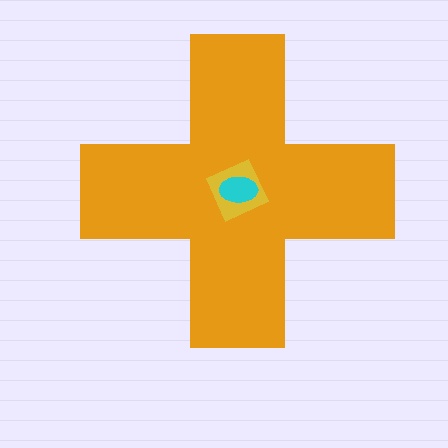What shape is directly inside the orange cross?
The yellow diamond.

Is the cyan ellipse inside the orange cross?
Yes.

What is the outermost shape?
The orange cross.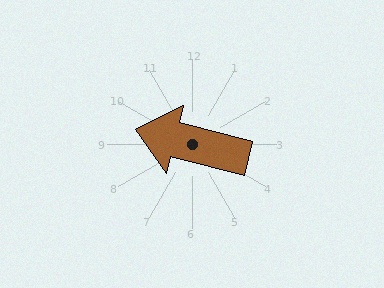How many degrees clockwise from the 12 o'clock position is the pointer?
Approximately 284 degrees.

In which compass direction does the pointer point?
West.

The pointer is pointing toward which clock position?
Roughly 9 o'clock.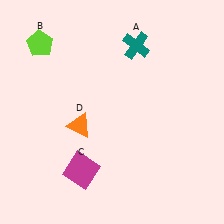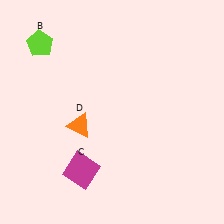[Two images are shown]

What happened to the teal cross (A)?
The teal cross (A) was removed in Image 2. It was in the top-right area of Image 1.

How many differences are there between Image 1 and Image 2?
There is 1 difference between the two images.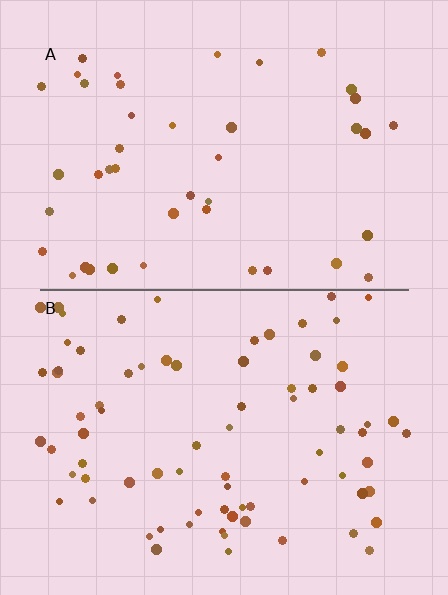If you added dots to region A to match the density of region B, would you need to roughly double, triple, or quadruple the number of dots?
Approximately double.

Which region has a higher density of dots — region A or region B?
B (the bottom).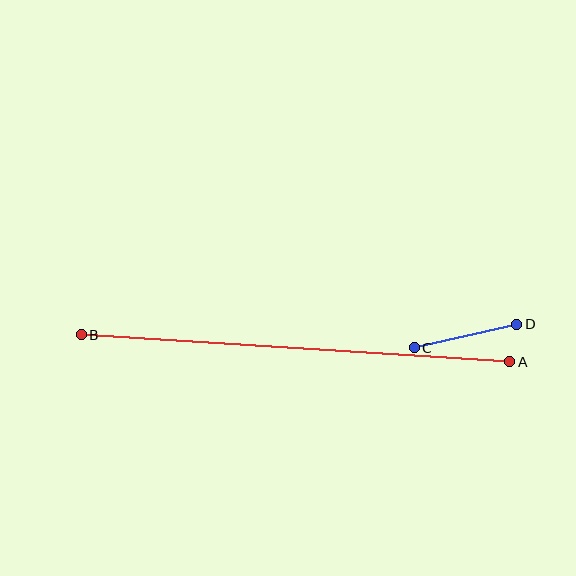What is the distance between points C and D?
The distance is approximately 105 pixels.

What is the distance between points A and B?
The distance is approximately 429 pixels.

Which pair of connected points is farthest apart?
Points A and B are farthest apart.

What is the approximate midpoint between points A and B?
The midpoint is at approximately (295, 348) pixels.